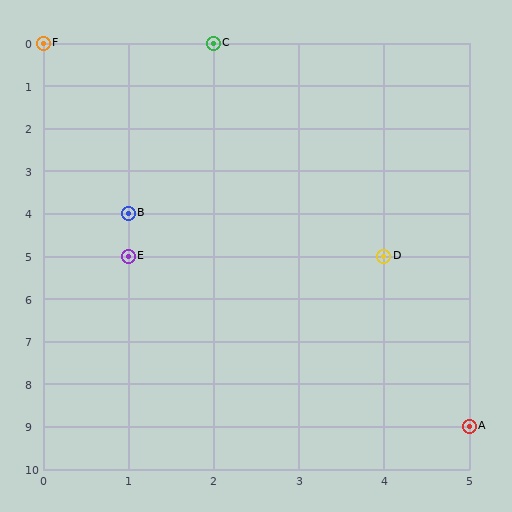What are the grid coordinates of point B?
Point B is at grid coordinates (1, 4).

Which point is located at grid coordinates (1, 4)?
Point B is at (1, 4).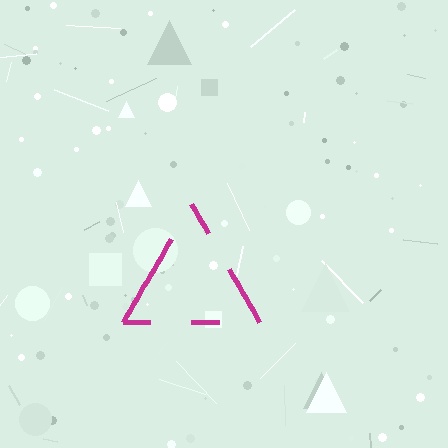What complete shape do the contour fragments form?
The contour fragments form a triangle.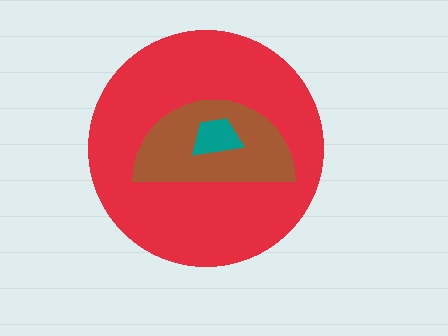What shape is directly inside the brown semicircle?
The teal trapezoid.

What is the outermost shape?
The red circle.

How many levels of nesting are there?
3.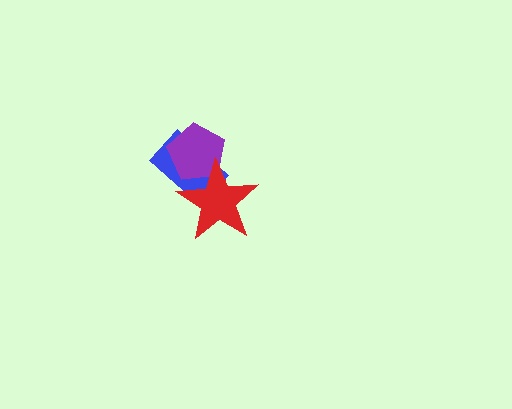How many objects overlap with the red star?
2 objects overlap with the red star.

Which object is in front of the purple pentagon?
The red star is in front of the purple pentagon.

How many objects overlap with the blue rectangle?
2 objects overlap with the blue rectangle.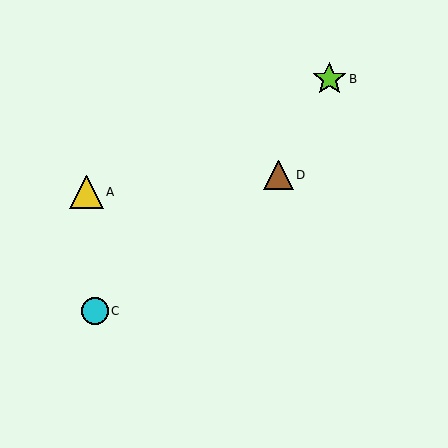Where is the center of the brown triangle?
The center of the brown triangle is at (278, 175).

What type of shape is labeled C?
Shape C is a cyan circle.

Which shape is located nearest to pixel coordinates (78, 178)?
The yellow triangle (labeled A) at (87, 192) is nearest to that location.